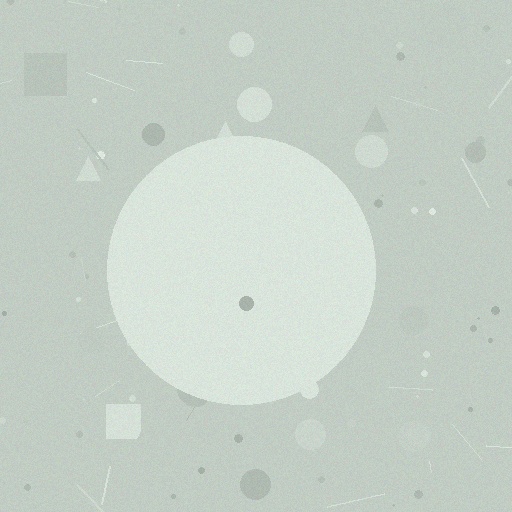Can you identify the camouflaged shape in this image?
The camouflaged shape is a circle.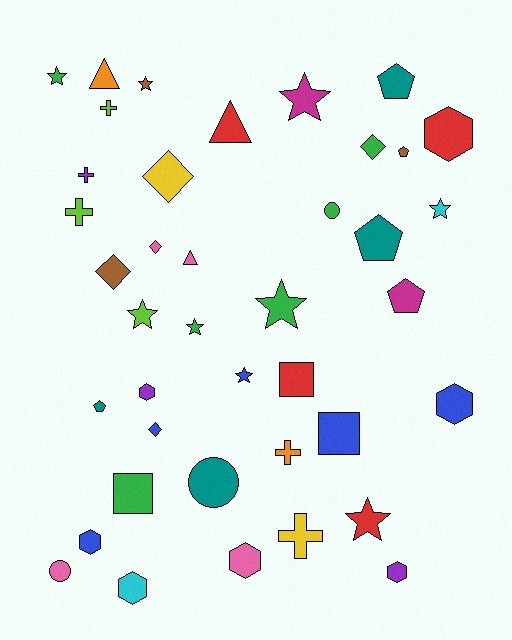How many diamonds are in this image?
There are 5 diamonds.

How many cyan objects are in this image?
There are 2 cyan objects.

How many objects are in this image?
There are 40 objects.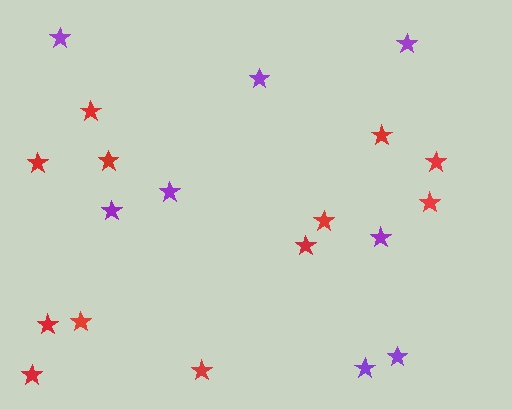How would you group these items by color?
There are 2 groups: one group of purple stars (8) and one group of red stars (12).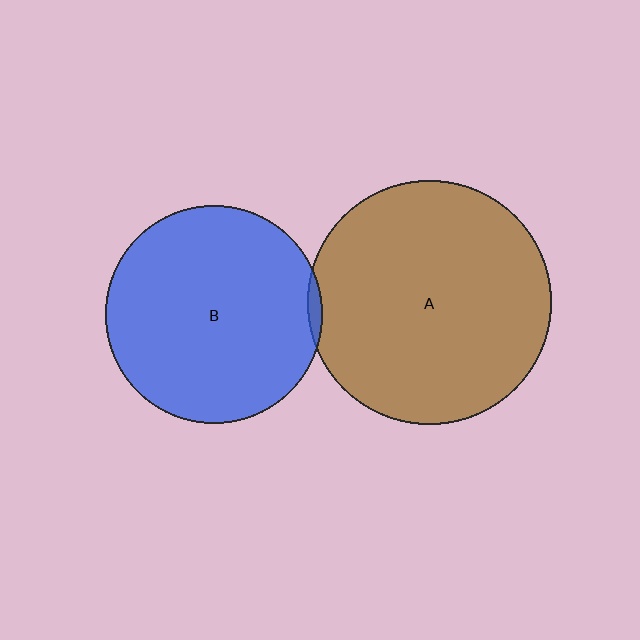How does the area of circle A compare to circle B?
Approximately 1.3 times.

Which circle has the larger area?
Circle A (brown).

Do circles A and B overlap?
Yes.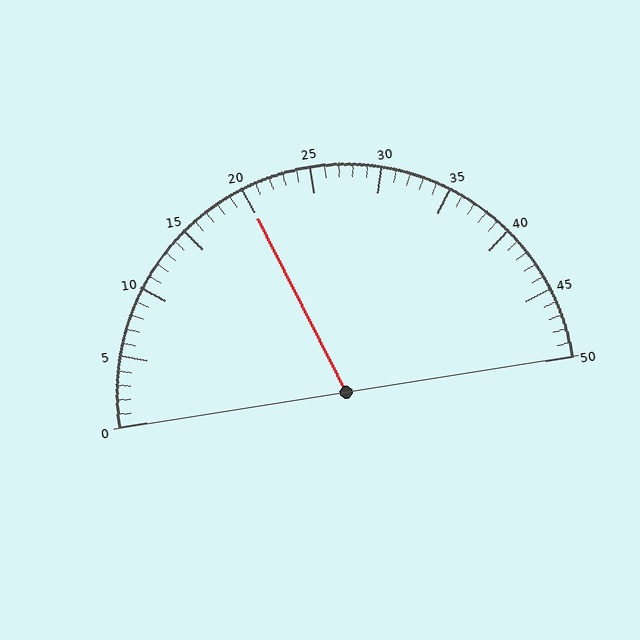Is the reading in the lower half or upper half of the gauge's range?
The reading is in the lower half of the range (0 to 50).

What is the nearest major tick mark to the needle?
The nearest major tick mark is 20.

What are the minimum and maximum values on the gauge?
The gauge ranges from 0 to 50.